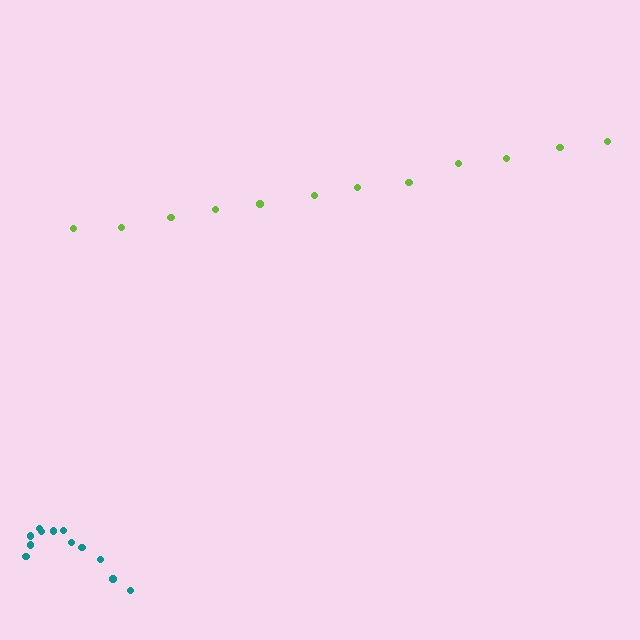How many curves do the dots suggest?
There are 2 distinct paths.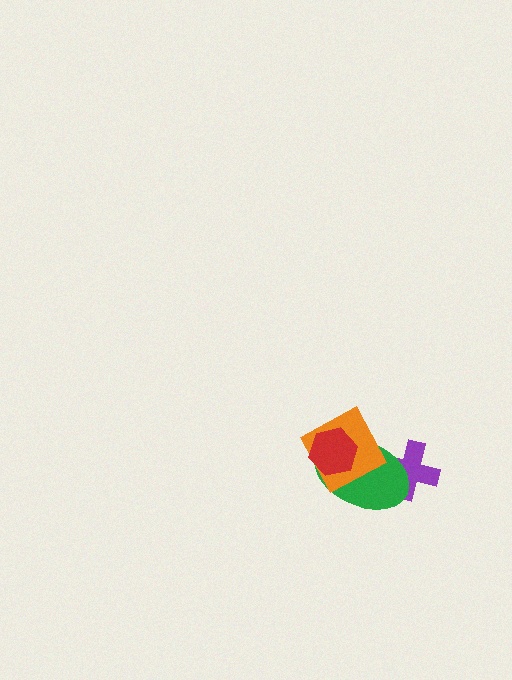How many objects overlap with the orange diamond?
2 objects overlap with the orange diamond.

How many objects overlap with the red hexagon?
2 objects overlap with the red hexagon.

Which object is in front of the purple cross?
The green ellipse is in front of the purple cross.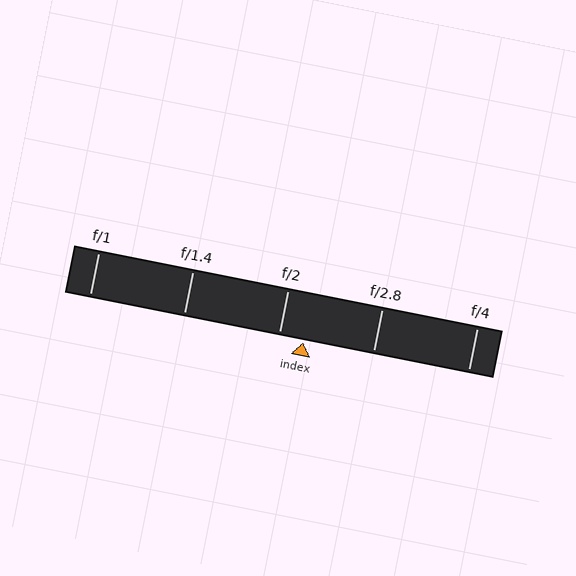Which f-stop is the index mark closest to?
The index mark is closest to f/2.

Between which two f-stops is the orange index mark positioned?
The index mark is between f/2 and f/2.8.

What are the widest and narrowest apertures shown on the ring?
The widest aperture shown is f/1 and the narrowest is f/4.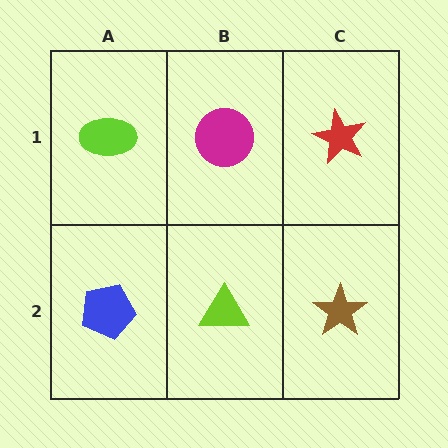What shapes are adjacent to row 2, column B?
A magenta circle (row 1, column B), a blue pentagon (row 2, column A), a brown star (row 2, column C).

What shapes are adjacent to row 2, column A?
A lime ellipse (row 1, column A), a lime triangle (row 2, column B).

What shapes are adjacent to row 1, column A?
A blue pentagon (row 2, column A), a magenta circle (row 1, column B).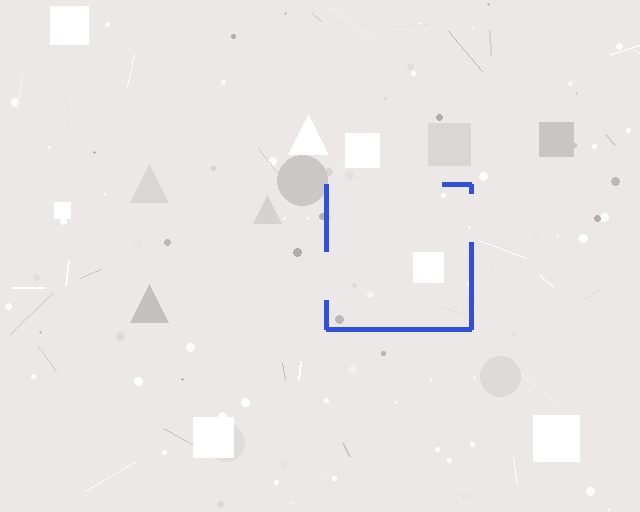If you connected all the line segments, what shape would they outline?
They would outline a square.